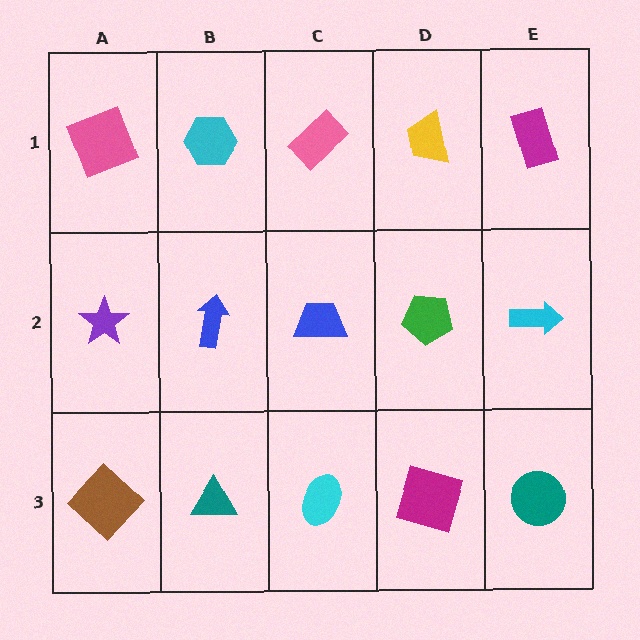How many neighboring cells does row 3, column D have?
3.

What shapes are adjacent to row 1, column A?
A purple star (row 2, column A), a cyan hexagon (row 1, column B).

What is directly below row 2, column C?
A cyan ellipse.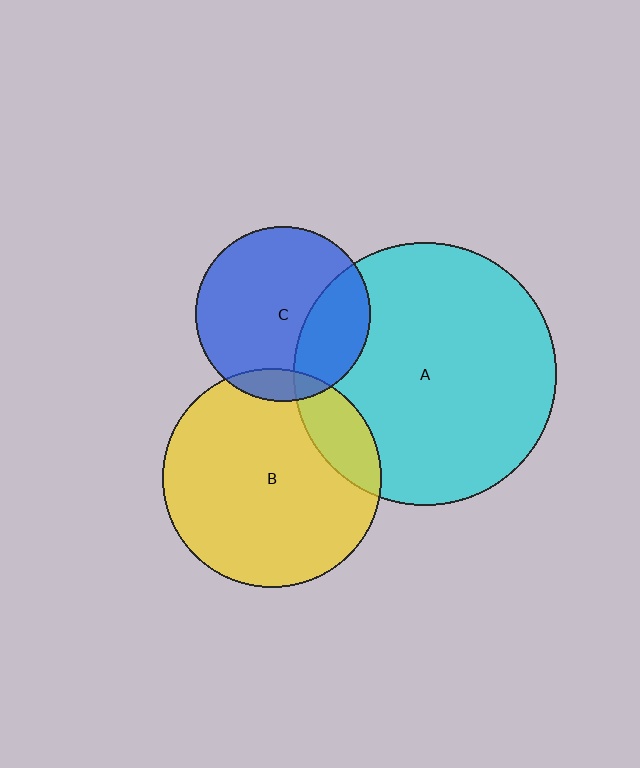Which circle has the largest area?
Circle A (cyan).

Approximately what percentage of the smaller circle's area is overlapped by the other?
Approximately 30%.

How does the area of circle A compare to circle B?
Approximately 1.4 times.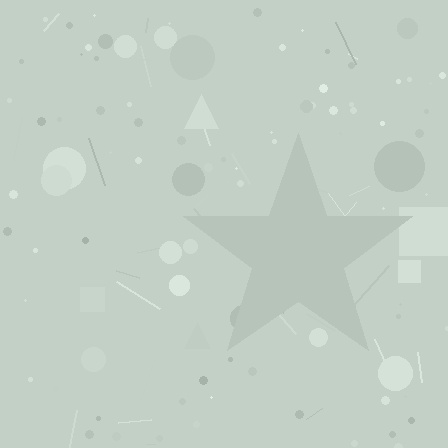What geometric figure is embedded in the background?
A star is embedded in the background.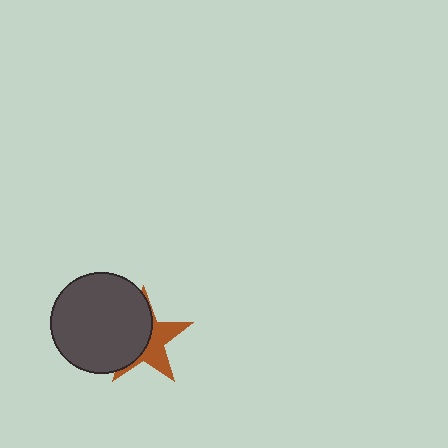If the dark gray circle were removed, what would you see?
You would see the complete brown star.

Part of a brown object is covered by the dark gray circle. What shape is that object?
It is a star.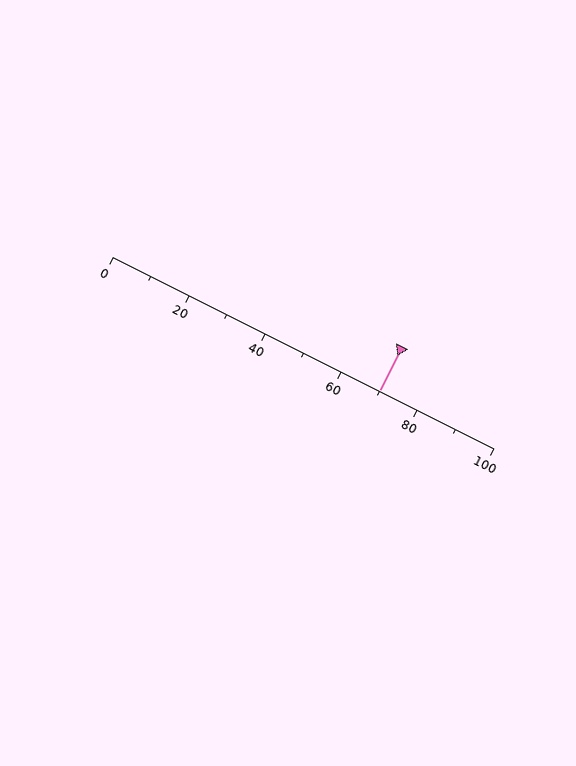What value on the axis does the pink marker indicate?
The marker indicates approximately 70.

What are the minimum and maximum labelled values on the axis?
The axis runs from 0 to 100.